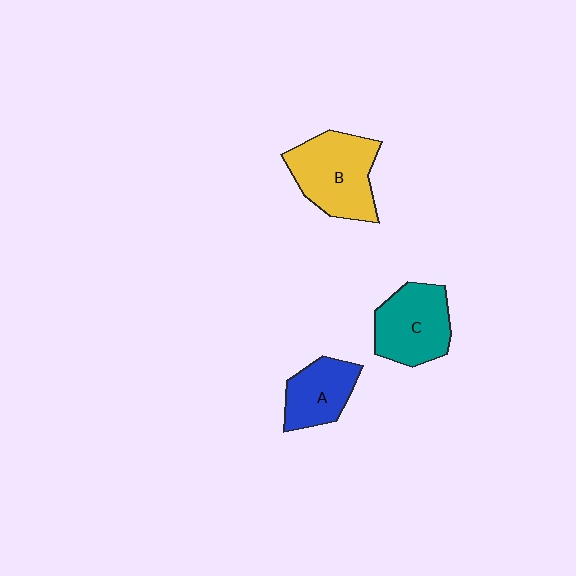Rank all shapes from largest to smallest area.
From largest to smallest: B (yellow), C (teal), A (blue).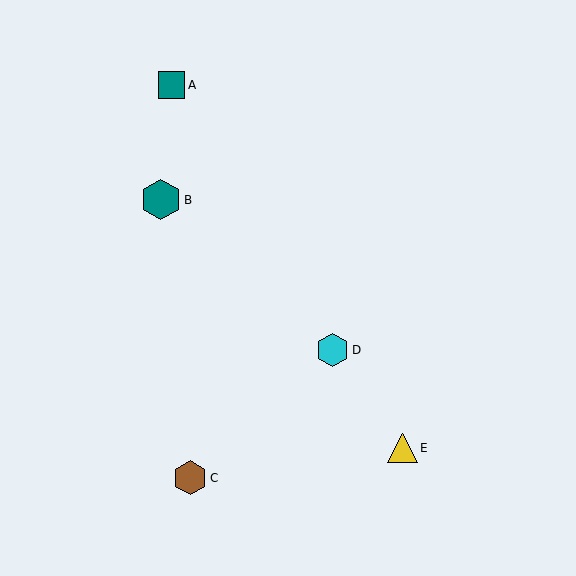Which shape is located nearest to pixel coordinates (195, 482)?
The brown hexagon (labeled C) at (190, 478) is nearest to that location.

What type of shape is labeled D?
Shape D is a cyan hexagon.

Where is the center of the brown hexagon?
The center of the brown hexagon is at (190, 478).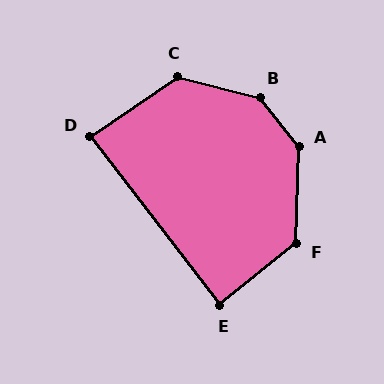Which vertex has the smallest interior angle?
D, at approximately 87 degrees.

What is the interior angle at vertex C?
Approximately 131 degrees (obtuse).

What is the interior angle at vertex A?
Approximately 140 degrees (obtuse).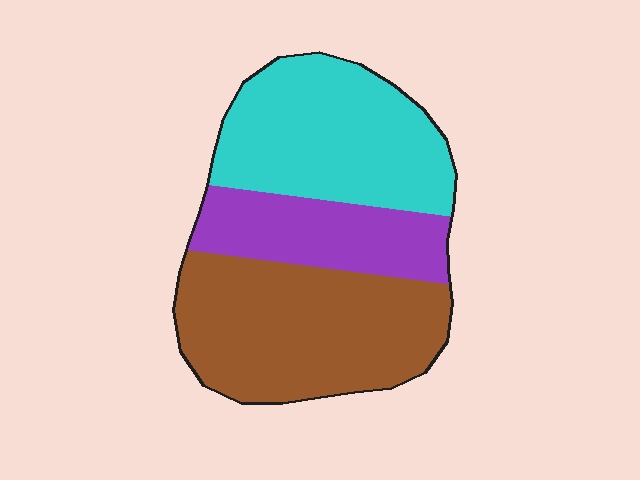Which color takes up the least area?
Purple, at roughly 20%.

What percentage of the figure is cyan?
Cyan covers around 35% of the figure.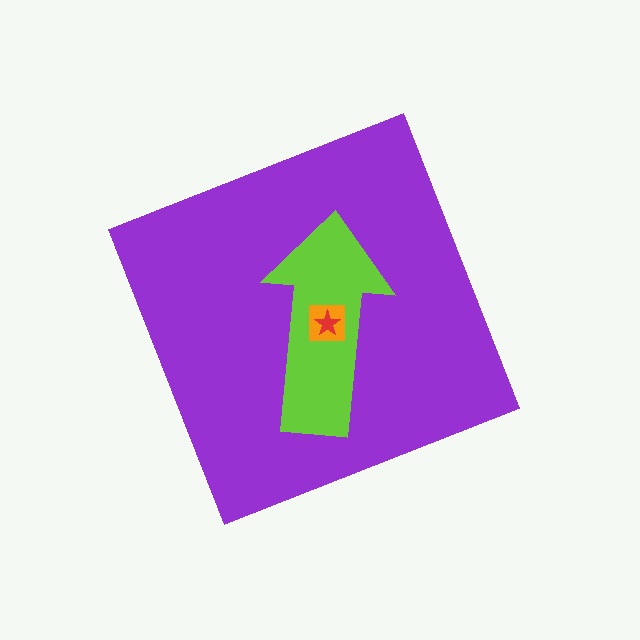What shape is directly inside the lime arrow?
The orange square.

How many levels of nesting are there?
4.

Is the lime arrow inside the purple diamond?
Yes.